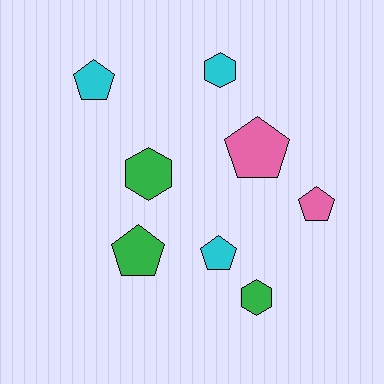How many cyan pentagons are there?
There are 2 cyan pentagons.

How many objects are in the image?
There are 8 objects.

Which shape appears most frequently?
Pentagon, with 5 objects.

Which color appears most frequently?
Cyan, with 3 objects.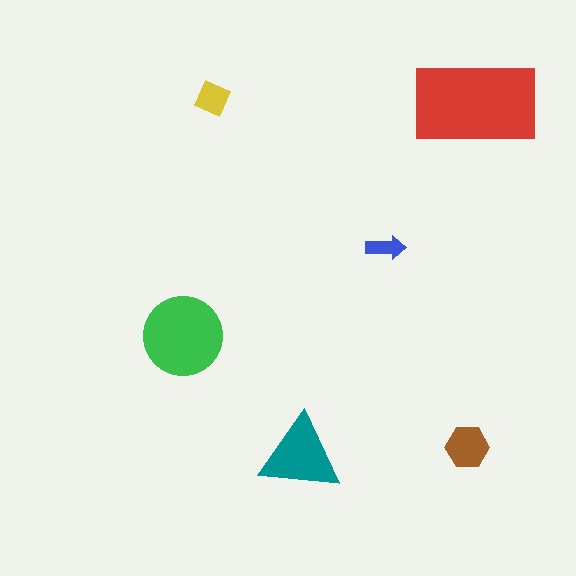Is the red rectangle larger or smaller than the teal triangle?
Larger.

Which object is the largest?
The red rectangle.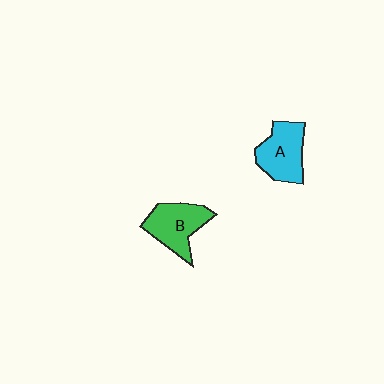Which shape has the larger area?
Shape B (green).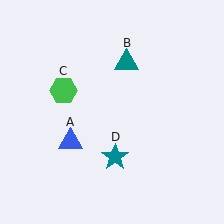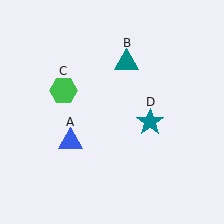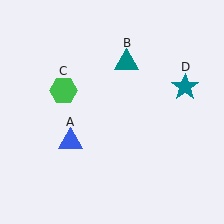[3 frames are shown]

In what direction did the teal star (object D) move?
The teal star (object D) moved up and to the right.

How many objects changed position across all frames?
1 object changed position: teal star (object D).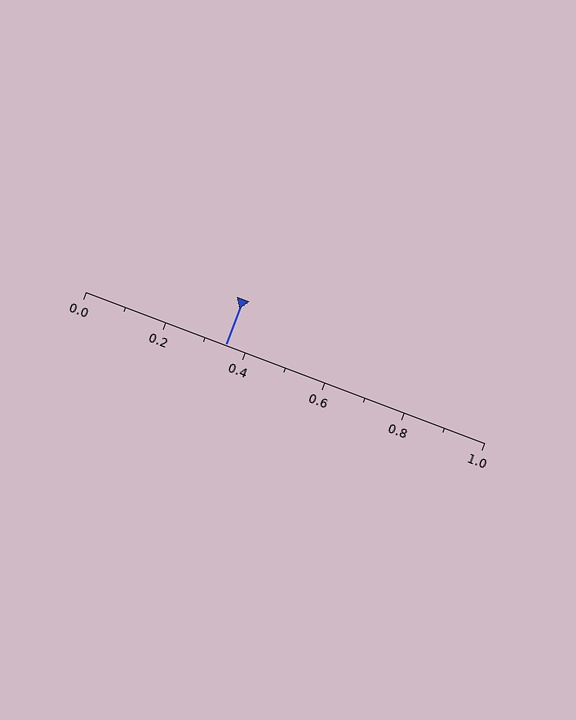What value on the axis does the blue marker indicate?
The marker indicates approximately 0.35.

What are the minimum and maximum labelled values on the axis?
The axis runs from 0.0 to 1.0.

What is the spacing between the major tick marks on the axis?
The major ticks are spaced 0.2 apart.